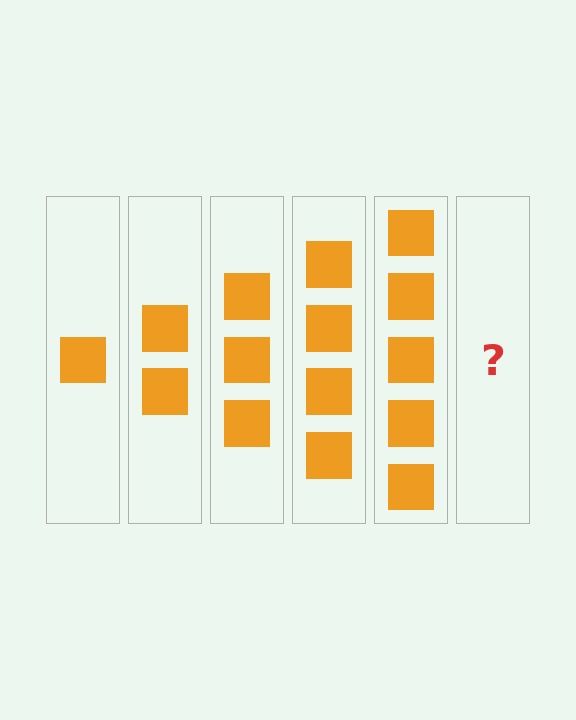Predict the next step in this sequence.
The next step is 6 squares.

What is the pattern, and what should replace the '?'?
The pattern is that each step adds one more square. The '?' should be 6 squares.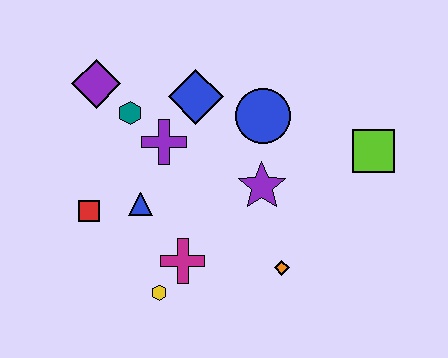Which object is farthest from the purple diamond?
The lime square is farthest from the purple diamond.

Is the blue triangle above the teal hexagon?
No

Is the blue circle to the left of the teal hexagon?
No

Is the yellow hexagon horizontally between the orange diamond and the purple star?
No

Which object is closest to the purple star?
The blue circle is closest to the purple star.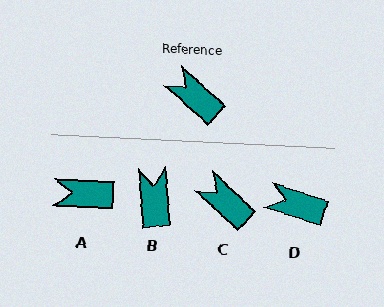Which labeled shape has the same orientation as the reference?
C.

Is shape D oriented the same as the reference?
No, it is off by about 25 degrees.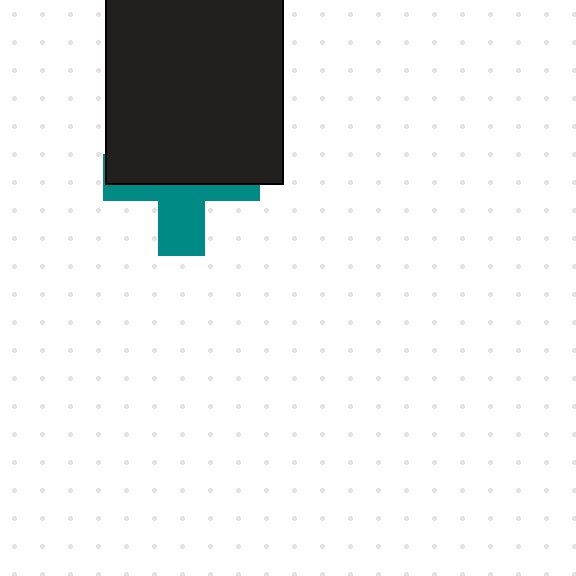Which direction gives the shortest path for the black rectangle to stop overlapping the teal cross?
Moving up gives the shortest separation.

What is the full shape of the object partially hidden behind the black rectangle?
The partially hidden object is a teal cross.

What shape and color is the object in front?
The object in front is a black rectangle.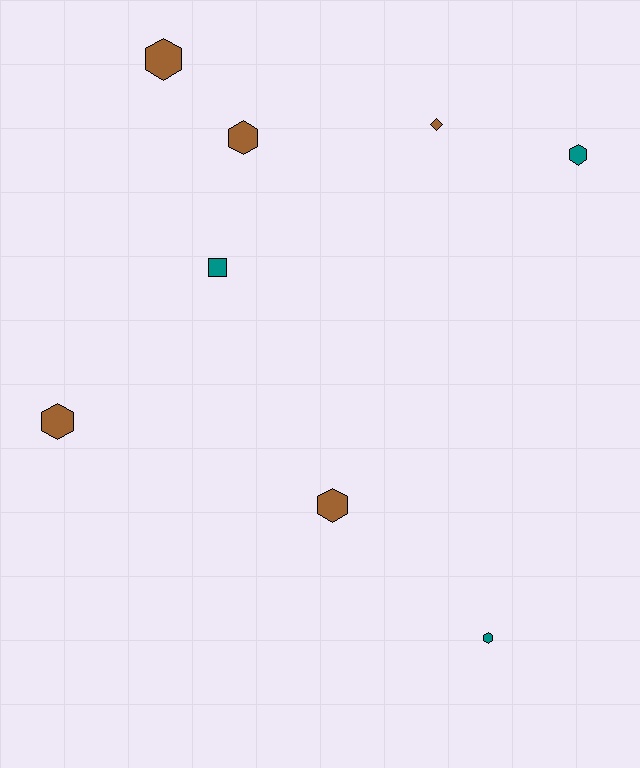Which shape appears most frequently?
Hexagon, with 6 objects.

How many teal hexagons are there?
There are 2 teal hexagons.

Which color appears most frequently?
Brown, with 5 objects.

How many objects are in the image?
There are 8 objects.